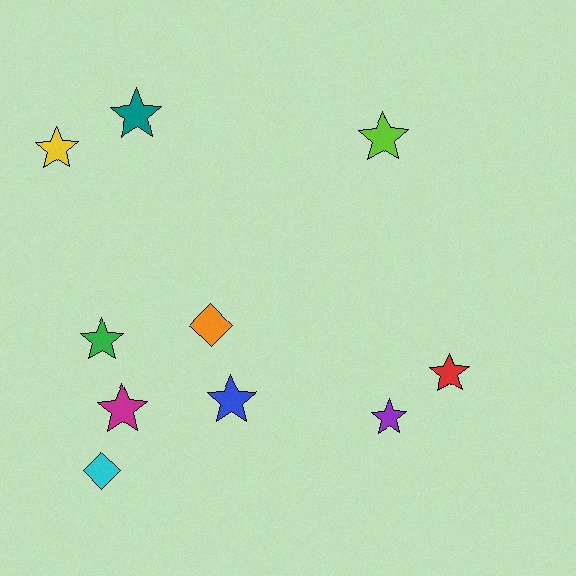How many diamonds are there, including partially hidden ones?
There are 2 diamonds.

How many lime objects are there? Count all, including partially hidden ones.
There is 1 lime object.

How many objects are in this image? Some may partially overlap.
There are 10 objects.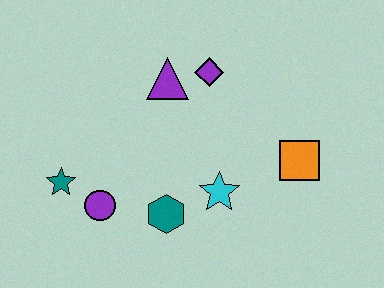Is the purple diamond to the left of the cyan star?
Yes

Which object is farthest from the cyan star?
The teal star is farthest from the cyan star.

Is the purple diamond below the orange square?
No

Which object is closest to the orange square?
The cyan star is closest to the orange square.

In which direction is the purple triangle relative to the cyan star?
The purple triangle is above the cyan star.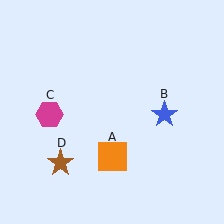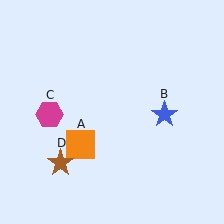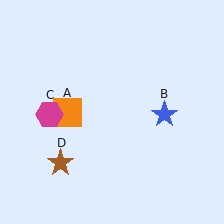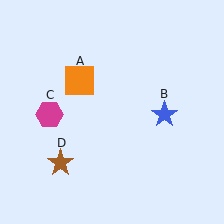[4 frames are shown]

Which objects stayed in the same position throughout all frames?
Blue star (object B) and magenta hexagon (object C) and brown star (object D) remained stationary.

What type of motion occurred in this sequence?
The orange square (object A) rotated clockwise around the center of the scene.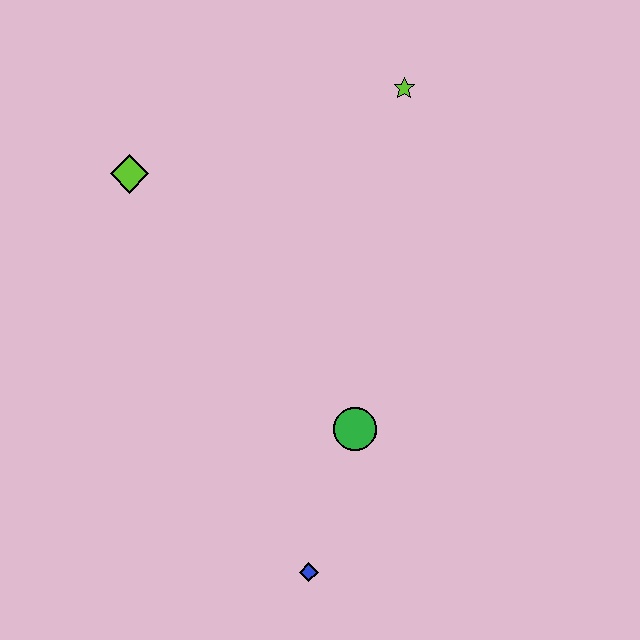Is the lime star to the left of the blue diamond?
No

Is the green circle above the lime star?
No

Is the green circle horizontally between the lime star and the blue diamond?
Yes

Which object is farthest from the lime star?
The blue diamond is farthest from the lime star.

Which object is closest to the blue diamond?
The green circle is closest to the blue diamond.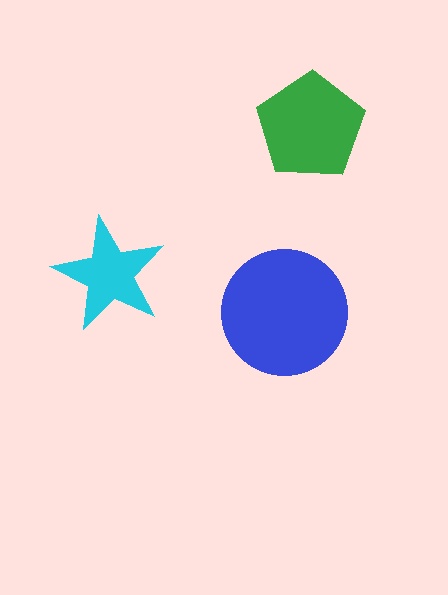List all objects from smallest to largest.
The cyan star, the green pentagon, the blue circle.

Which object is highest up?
The green pentagon is topmost.